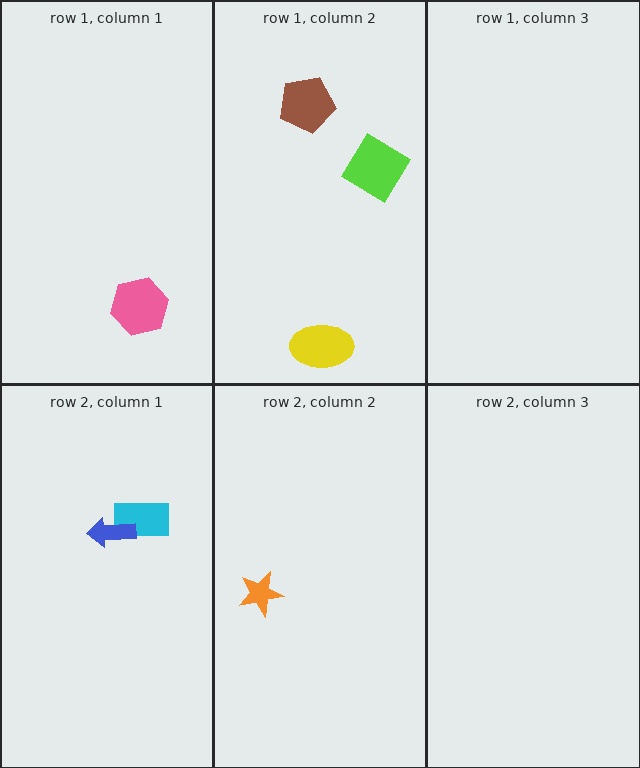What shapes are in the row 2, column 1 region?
The cyan rectangle, the blue arrow.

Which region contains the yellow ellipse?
The row 1, column 2 region.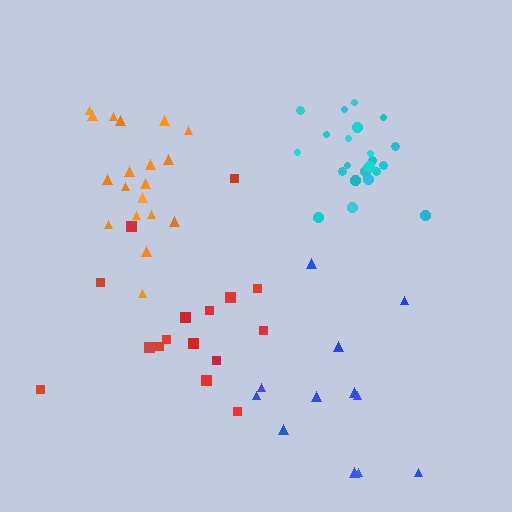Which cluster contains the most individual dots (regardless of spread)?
Cyan (22).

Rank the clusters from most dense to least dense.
orange, cyan, red, blue.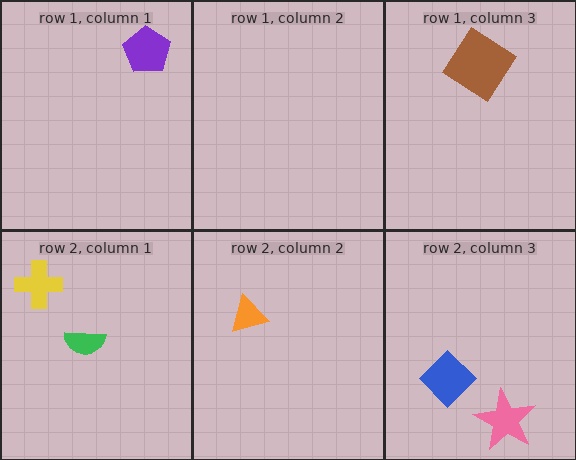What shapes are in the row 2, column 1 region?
The green semicircle, the yellow cross.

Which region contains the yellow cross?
The row 2, column 1 region.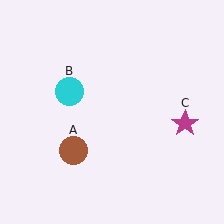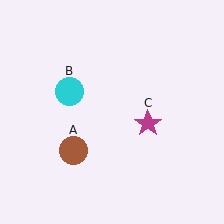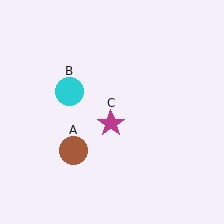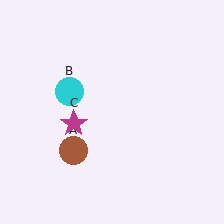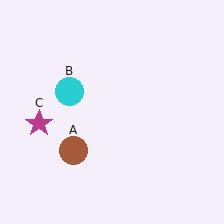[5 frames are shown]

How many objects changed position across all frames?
1 object changed position: magenta star (object C).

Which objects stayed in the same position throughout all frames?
Brown circle (object A) and cyan circle (object B) remained stationary.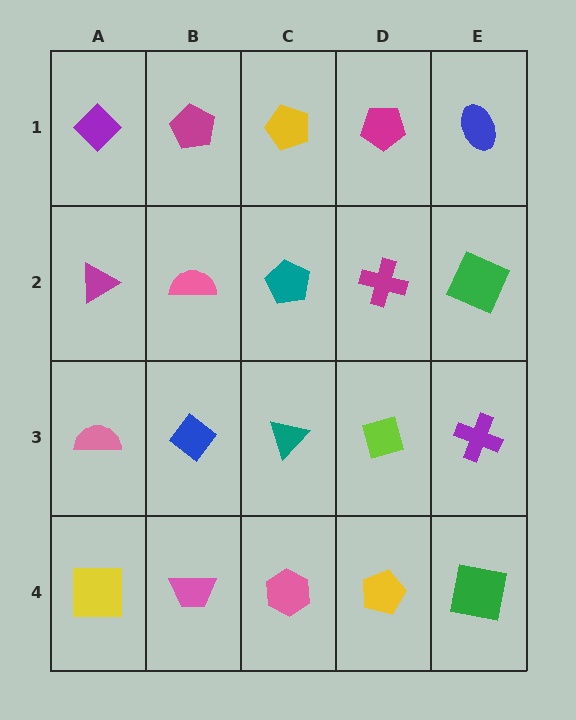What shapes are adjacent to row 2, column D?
A magenta pentagon (row 1, column D), a lime diamond (row 3, column D), a teal pentagon (row 2, column C), a green square (row 2, column E).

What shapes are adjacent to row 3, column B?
A pink semicircle (row 2, column B), a pink trapezoid (row 4, column B), a pink semicircle (row 3, column A), a teal triangle (row 3, column C).